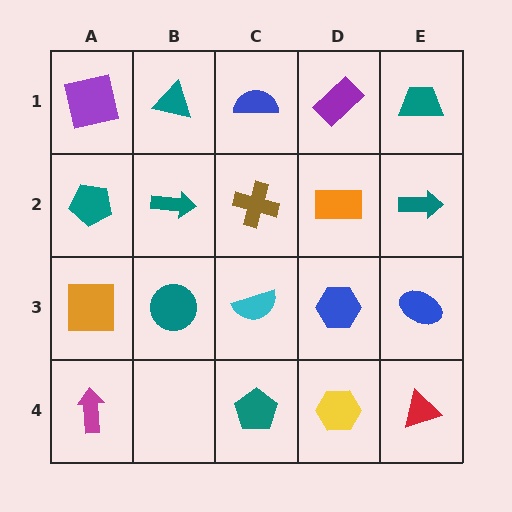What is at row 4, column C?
A teal pentagon.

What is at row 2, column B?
A teal arrow.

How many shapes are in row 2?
5 shapes.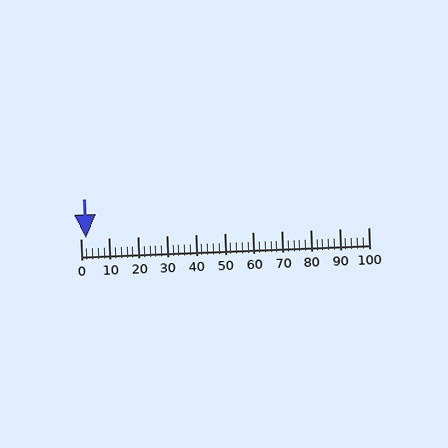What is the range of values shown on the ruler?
The ruler shows values from 0 to 100.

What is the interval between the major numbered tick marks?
The major tick marks are spaced 10 units apart.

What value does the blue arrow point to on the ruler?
The blue arrow points to approximately 2.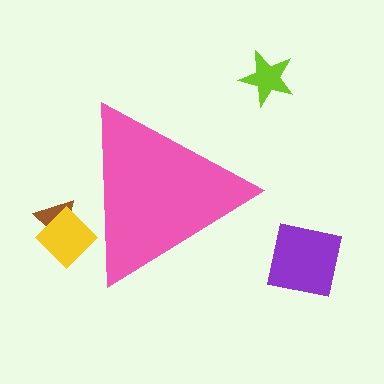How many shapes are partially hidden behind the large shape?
2 shapes are partially hidden.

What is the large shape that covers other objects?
A pink triangle.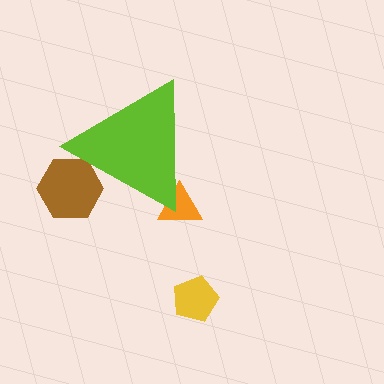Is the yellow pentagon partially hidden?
No, the yellow pentagon is fully visible.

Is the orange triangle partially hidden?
Yes, the orange triangle is partially hidden behind the lime triangle.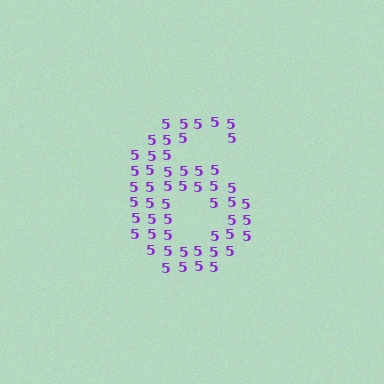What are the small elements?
The small elements are digit 5's.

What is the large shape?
The large shape is the digit 6.